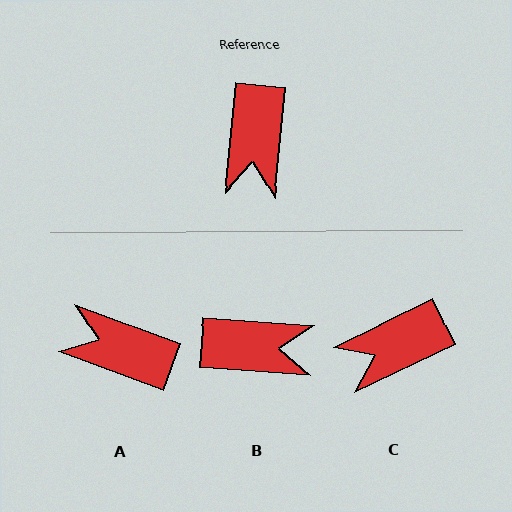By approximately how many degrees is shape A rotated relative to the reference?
Approximately 104 degrees clockwise.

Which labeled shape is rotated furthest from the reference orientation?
A, about 104 degrees away.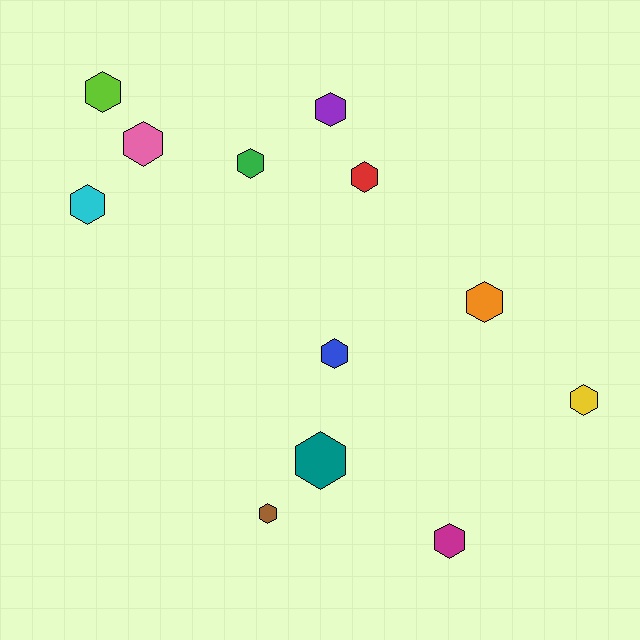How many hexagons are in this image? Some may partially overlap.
There are 12 hexagons.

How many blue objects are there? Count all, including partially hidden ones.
There is 1 blue object.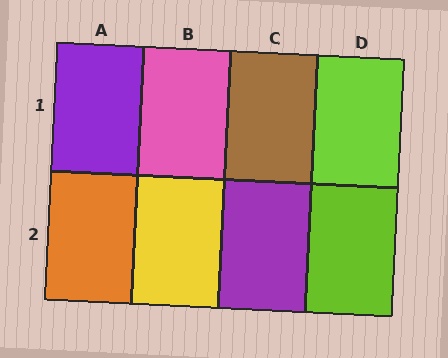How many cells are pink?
1 cell is pink.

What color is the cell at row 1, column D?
Lime.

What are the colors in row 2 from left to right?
Orange, yellow, purple, lime.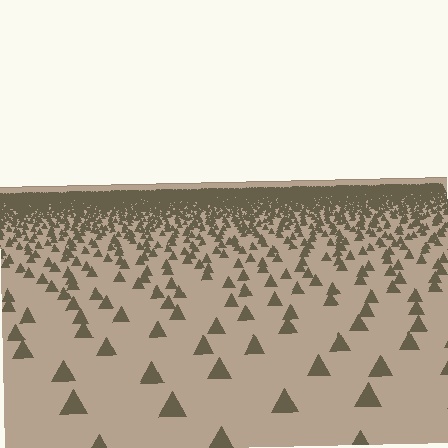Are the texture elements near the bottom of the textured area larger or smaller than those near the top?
Larger. Near the bottom, elements are closer to the viewer and appear at a bigger on-screen size.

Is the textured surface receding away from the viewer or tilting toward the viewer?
The surface is receding away from the viewer. Texture elements get smaller and denser toward the top.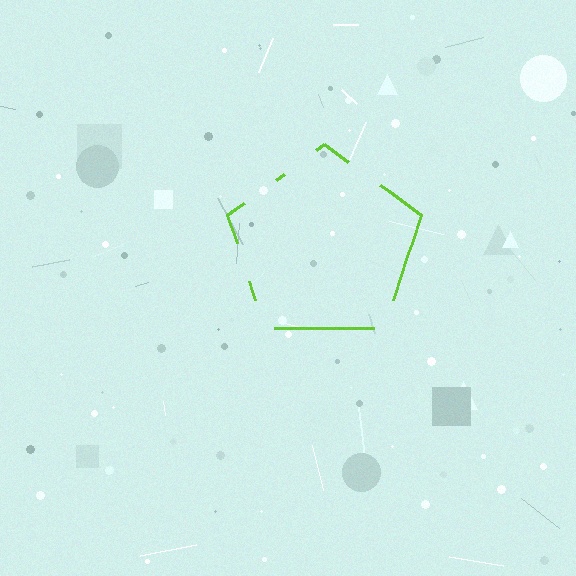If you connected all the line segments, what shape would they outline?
They would outline a pentagon.